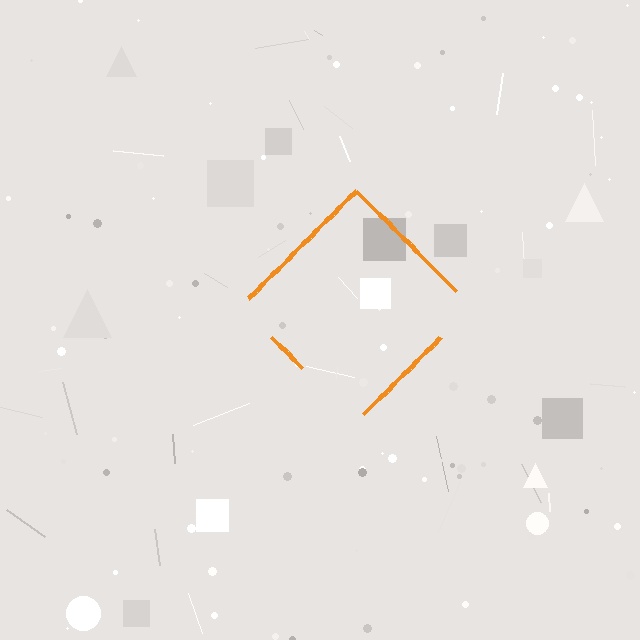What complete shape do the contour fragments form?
The contour fragments form a diamond.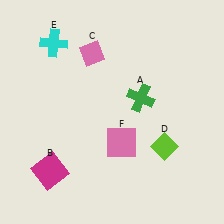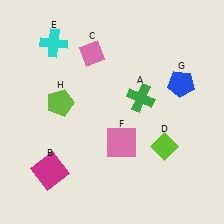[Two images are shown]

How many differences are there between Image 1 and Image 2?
There are 2 differences between the two images.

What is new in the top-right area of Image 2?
A blue pentagon (G) was added in the top-right area of Image 2.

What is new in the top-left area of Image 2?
A lime pentagon (H) was added in the top-left area of Image 2.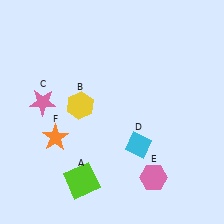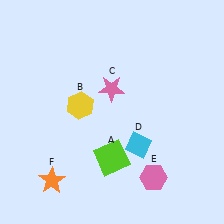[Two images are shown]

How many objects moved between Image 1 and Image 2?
3 objects moved between the two images.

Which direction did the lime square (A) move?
The lime square (A) moved right.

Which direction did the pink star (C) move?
The pink star (C) moved right.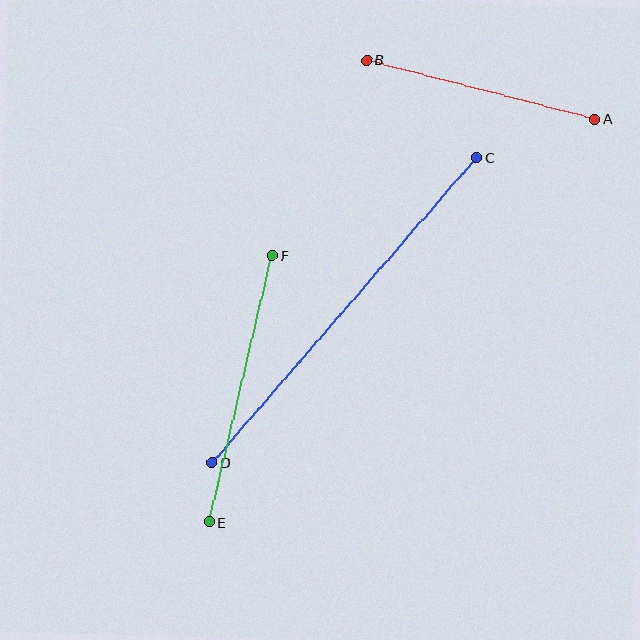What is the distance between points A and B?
The distance is approximately 236 pixels.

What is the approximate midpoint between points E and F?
The midpoint is at approximately (241, 389) pixels.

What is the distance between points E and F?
The distance is approximately 274 pixels.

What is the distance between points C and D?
The distance is approximately 404 pixels.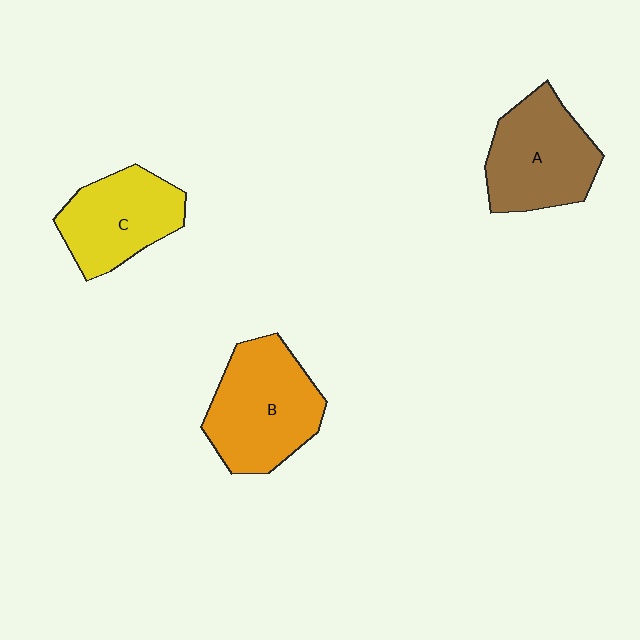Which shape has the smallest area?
Shape C (yellow).